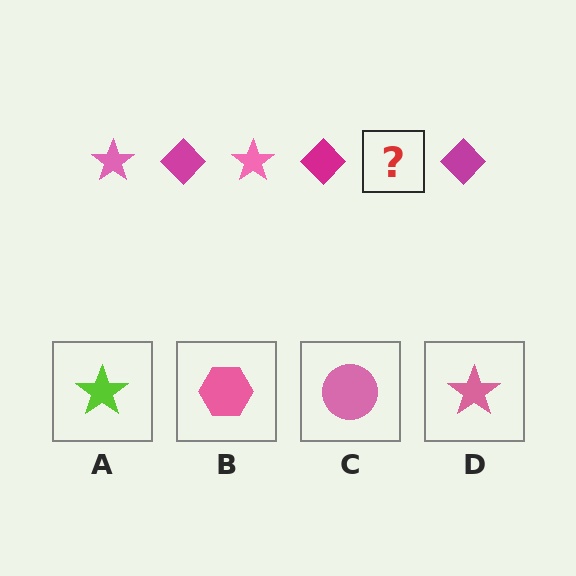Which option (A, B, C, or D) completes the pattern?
D.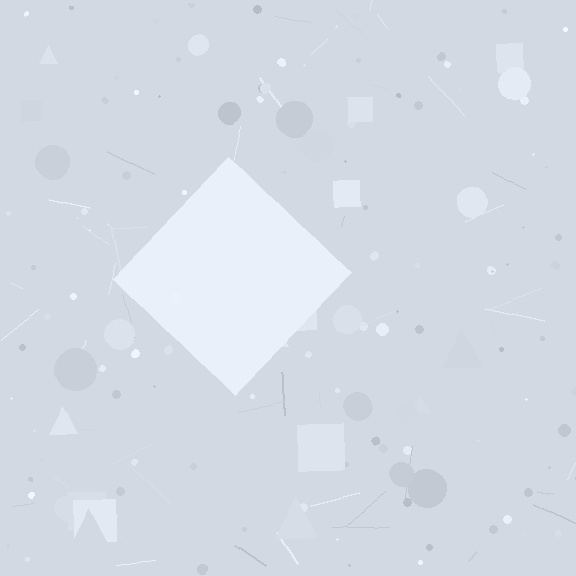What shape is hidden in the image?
A diamond is hidden in the image.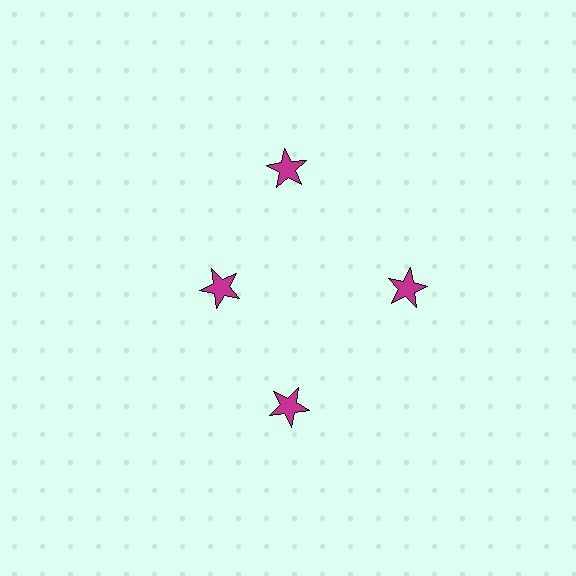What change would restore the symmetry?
The symmetry would be restored by moving it outward, back onto the ring so that all 4 stars sit at equal angles and equal distance from the center.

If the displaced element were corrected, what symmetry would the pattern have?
It would have 4-fold rotational symmetry — the pattern would map onto itself every 90 degrees.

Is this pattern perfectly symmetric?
No. The 4 magenta stars are arranged in a ring, but one element near the 9 o'clock position is pulled inward toward the center, breaking the 4-fold rotational symmetry.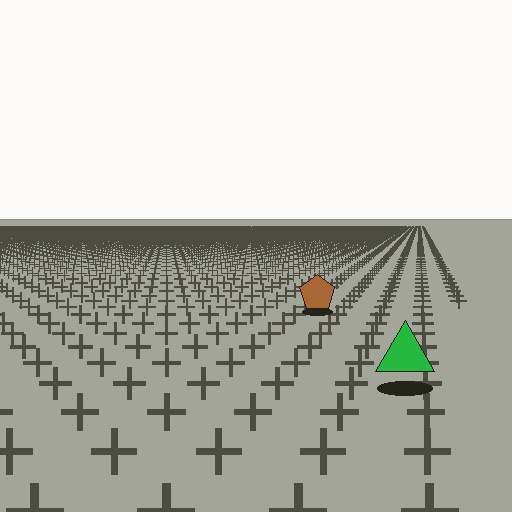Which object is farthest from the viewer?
The brown pentagon is farthest from the viewer. It appears smaller and the ground texture around it is denser.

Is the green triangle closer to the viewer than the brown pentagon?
Yes. The green triangle is closer — you can tell from the texture gradient: the ground texture is coarser near it.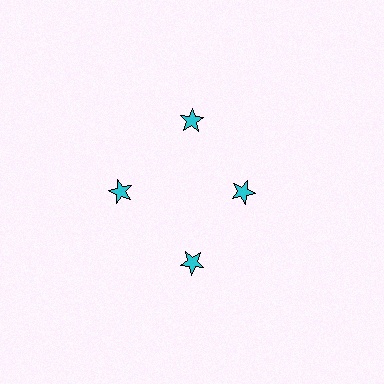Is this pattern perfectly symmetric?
No. The 4 cyan stars are arranged in a ring, but one element near the 3 o'clock position is pulled inward toward the center, breaking the 4-fold rotational symmetry.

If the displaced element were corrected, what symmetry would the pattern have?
It would have 4-fold rotational symmetry — the pattern would map onto itself every 90 degrees.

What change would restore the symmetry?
The symmetry would be restored by moving it outward, back onto the ring so that all 4 stars sit at equal angles and equal distance from the center.